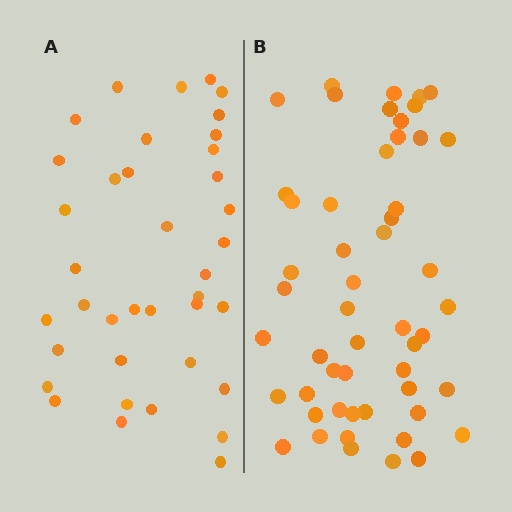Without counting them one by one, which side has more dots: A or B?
Region B (the right region) has more dots.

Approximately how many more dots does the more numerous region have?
Region B has approximately 15 more dots than region A.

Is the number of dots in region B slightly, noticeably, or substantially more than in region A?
Region B has noticeably more, but not dramatically so. The ratio is roughly 1.4 to 1.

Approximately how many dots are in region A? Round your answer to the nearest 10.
About 40 dots. (The exact count is 38, which rounds to 40.)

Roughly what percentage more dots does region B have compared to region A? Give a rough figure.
About 35% more.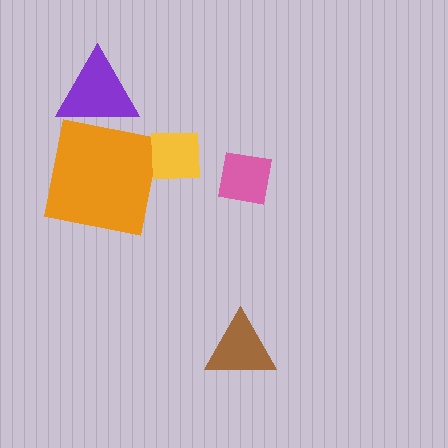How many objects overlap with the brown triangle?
0 objects overlap with the brown triangle.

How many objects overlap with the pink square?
0 objects overlap with the pink square.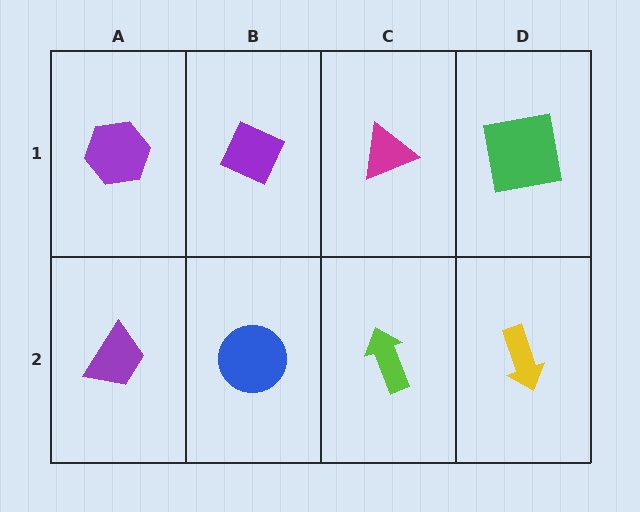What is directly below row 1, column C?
A lime arrow.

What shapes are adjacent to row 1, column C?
A lime arrow (row 2, column C), a purple diamond (row 1, column B), a green square (row 1, column D).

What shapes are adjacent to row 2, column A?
A purple hexagon (row 1, column A), a blue circle (row 2, column B).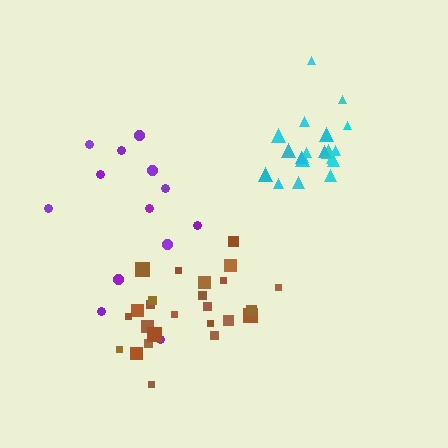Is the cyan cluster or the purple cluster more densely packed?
Cyan.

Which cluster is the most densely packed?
Cyan.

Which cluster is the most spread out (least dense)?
Purple.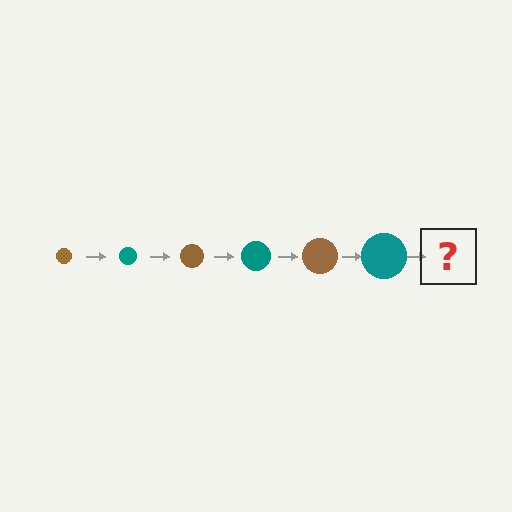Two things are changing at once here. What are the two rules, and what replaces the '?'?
The two rules are that the circle grows larger each step and the color cycles through brown and teal. The '?' should be a brown circle, larger than the previous one.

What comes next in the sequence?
The next element should be a brown circle, larger than the previous one.